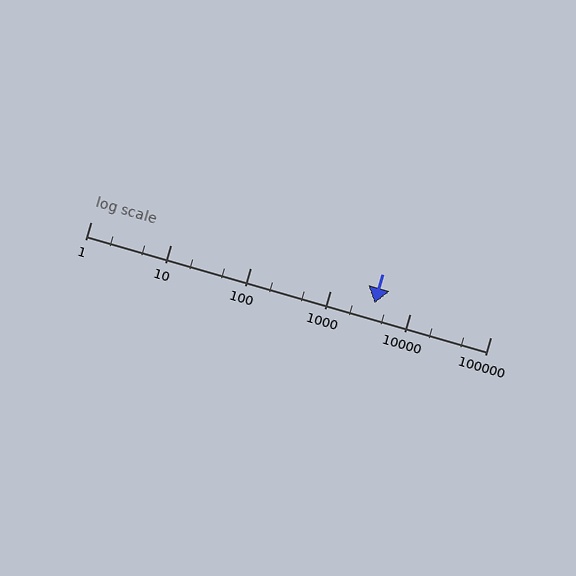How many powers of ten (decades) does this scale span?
The scale spans 5 decades, from 1 to 100000.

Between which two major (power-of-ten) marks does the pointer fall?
The pointer is between 1000 and 10000.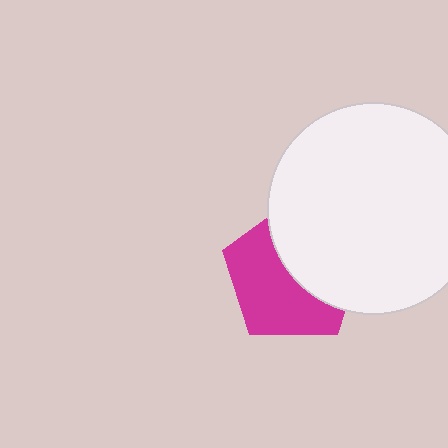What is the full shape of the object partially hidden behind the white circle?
The partially hidden object is a magenta pentagon.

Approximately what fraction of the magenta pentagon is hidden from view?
Roughly 46% of the magenta pentagon is hidden behind the white circle.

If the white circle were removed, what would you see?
You would see the complete magenta pentagon.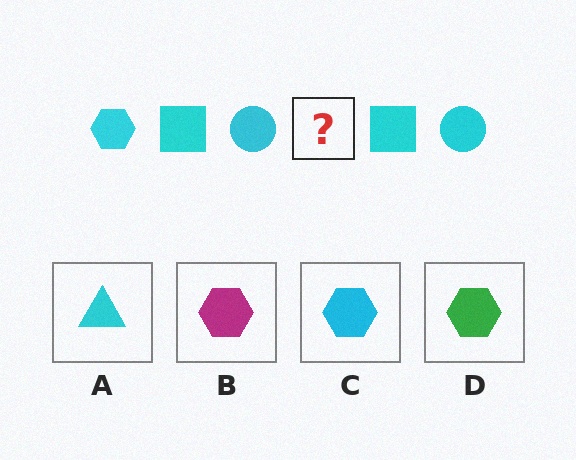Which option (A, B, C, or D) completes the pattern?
C.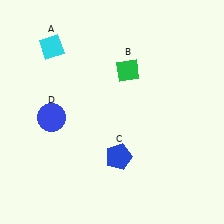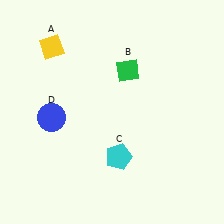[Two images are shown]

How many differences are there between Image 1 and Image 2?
There are 2 differences between the two images.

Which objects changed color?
A changed from cyan to yellow. C changed from blue to cyan.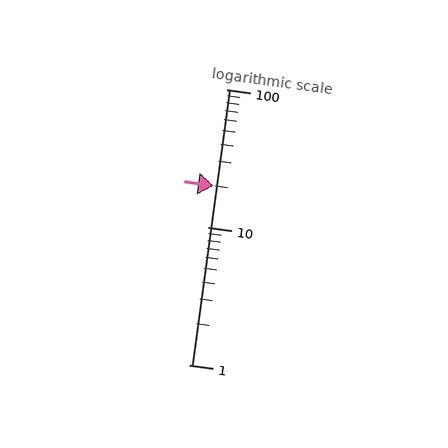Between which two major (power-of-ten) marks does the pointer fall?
The pointer is between 10 and 100.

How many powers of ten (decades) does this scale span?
The scale spans 2 decades, from 1 to 100.